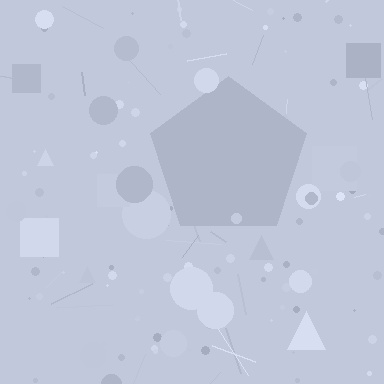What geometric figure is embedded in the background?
A pentagon is embedded in the background.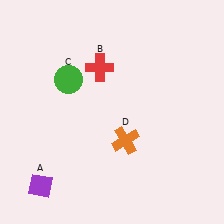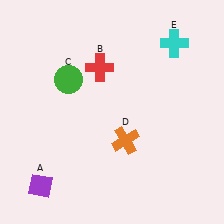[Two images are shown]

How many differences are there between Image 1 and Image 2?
There is 1 difference between the two images.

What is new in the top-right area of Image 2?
A cyan cross (E) was added in the top-right area of Image 2.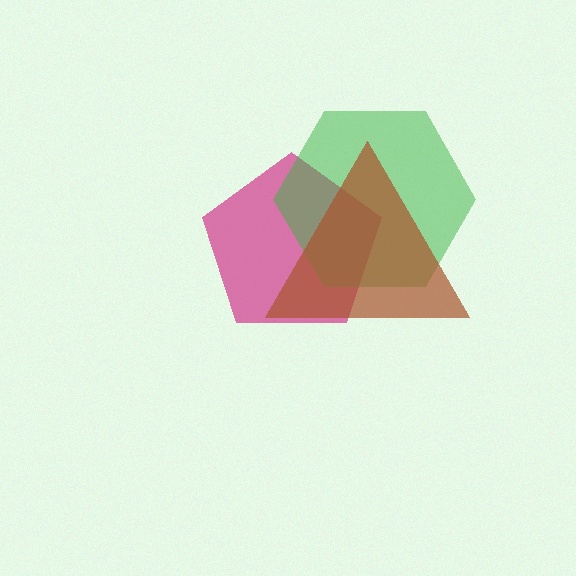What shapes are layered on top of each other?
The layered shapes are: a magenta pentagon, a green hexagon, a brown triangle.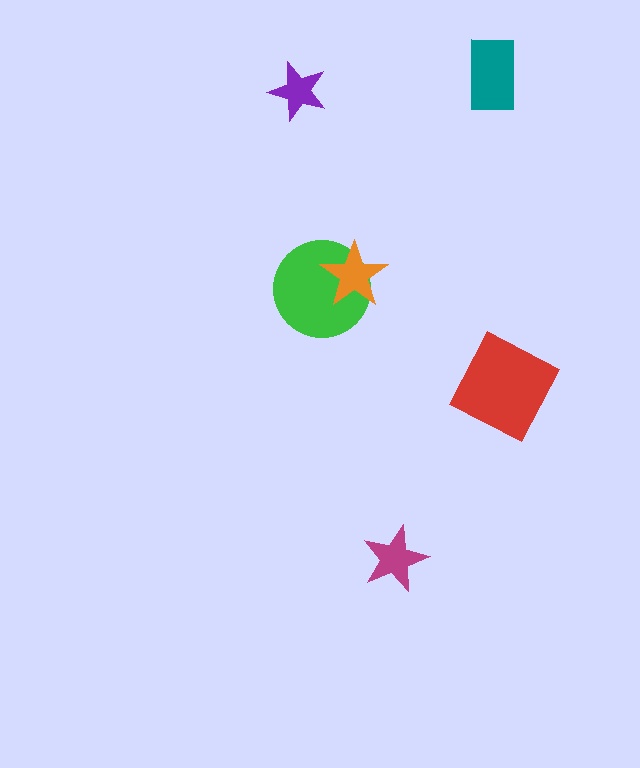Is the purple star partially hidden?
No, no other shape covers it.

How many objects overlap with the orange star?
1 object overlaps with the orange star.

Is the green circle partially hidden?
Yes, it is partially covered by another shape.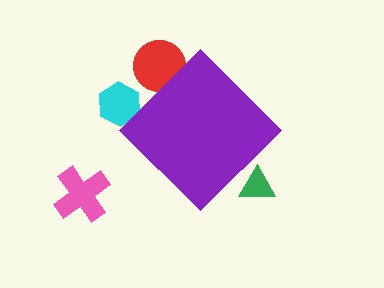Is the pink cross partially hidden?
No, the pink cross is fully visible.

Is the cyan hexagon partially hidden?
Yes, the cyan hexagon is partially hidden behind the purple diamond.